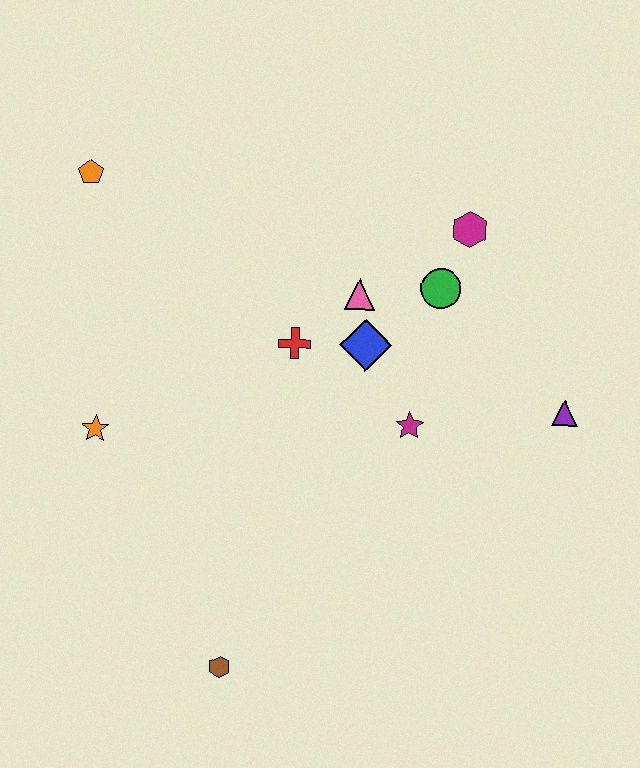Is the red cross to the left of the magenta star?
Yes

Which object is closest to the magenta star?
The blue diamond is closest to the magenta star.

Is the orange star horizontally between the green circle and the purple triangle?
No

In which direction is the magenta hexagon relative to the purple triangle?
The magenta hexagon is above the purple triangle.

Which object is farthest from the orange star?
The purple triangle is farthest from the orange star.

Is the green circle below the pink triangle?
No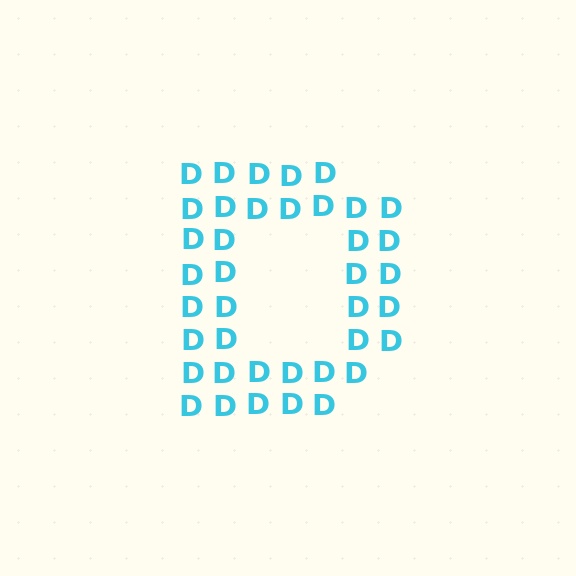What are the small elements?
The small elements are letter D's.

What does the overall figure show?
The overall figure shows the letter D.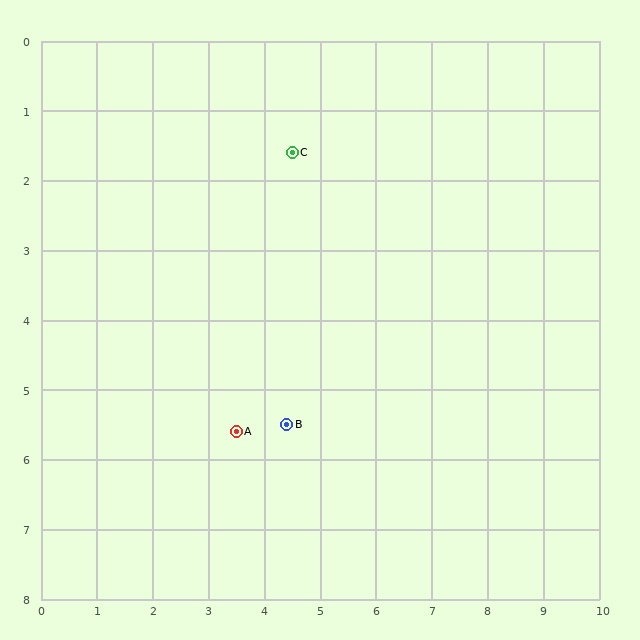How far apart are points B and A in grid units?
Points B and A are about 0.9 grid units apart.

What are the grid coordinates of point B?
Point B is at approximately (4.4, 5.5).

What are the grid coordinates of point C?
Point C is at approximately (4.5, 1.6).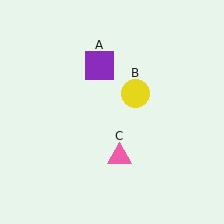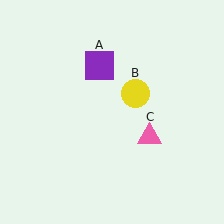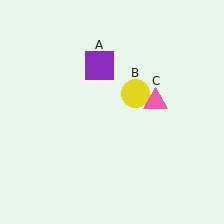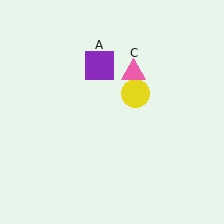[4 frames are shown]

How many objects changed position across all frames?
1 object changed position: pink triangle (object C).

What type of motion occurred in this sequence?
The pink triangle (object C) rotated counterclockwise around the center of the scene.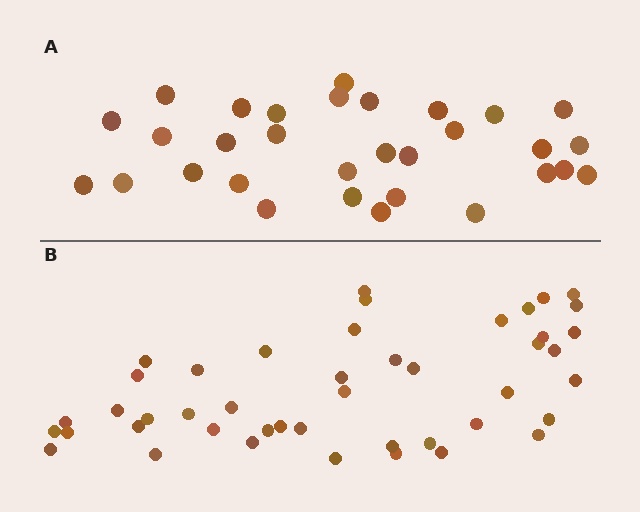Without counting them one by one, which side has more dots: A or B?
Region B (the bottom region) has more dots.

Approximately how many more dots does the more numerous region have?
Region B has approximately 15 more dots than region A.